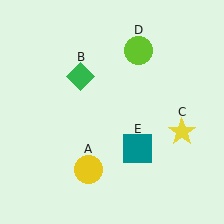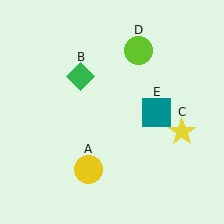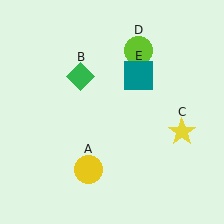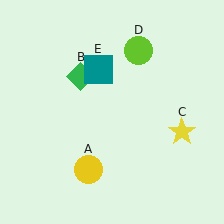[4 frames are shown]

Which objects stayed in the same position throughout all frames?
Yellow circle (object A) and green diamond (object B) and yellow star (object C) and lime circle (object D) remained stationary.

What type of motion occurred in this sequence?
The teal square (object E) rotated counterclockwise around the center of the scene.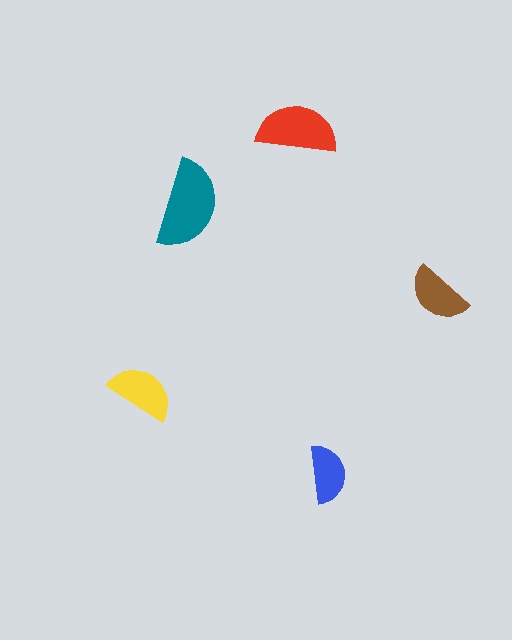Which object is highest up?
The red semicircle is topmost.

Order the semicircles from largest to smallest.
the teal one, the red one, the yellow one, the brown one, the blue one.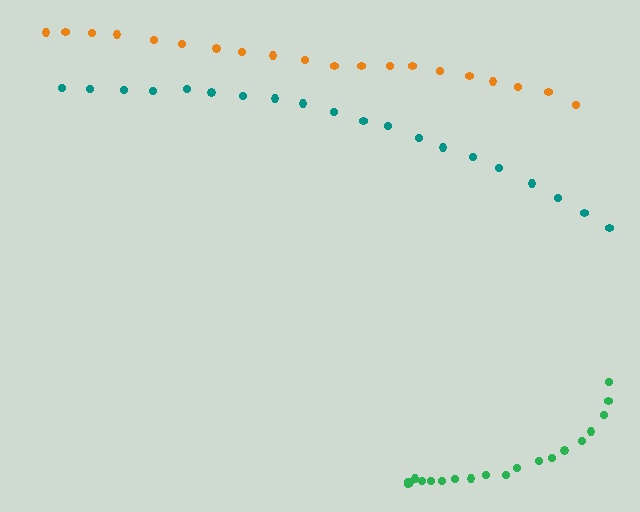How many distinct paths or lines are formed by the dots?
There are 3 distinct paths.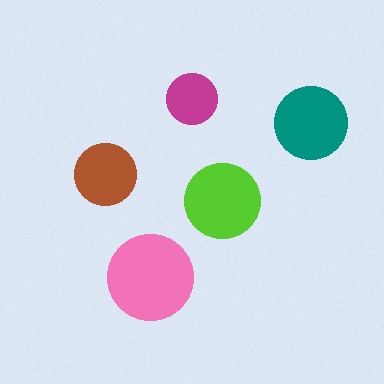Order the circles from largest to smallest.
the pink one, the lime one, the teal one, the brown one, the magenta one.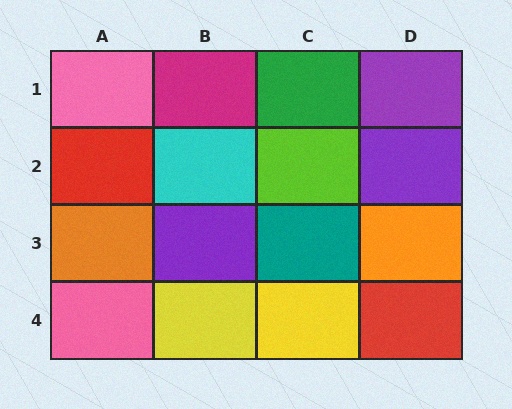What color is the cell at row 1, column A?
Pink.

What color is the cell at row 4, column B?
Yellow.